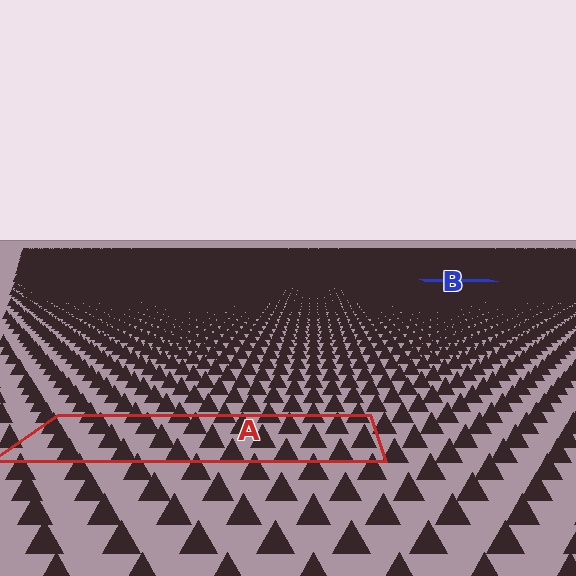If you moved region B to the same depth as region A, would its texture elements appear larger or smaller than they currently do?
They would appear larger. At a closer depth, the same texture elements are projected at a bigger on-screen size.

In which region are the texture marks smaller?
The texture marks are smaller in region B, because it is farther away.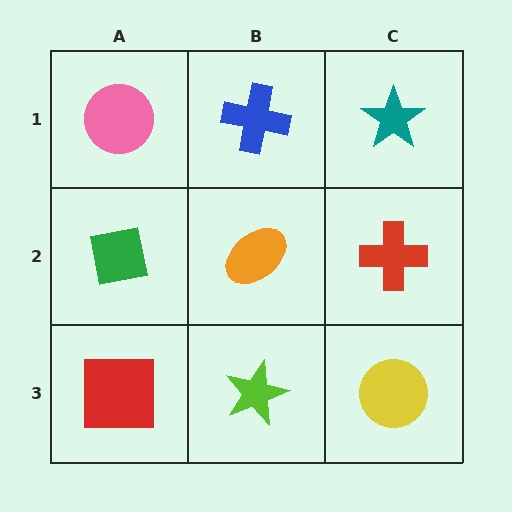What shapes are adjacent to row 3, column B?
An orange ellipse (row 2, column B), a red square (row 3, column A), a yellow circle (row 3, column C).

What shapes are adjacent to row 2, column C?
A teal star (row 1, column C), a yellow circle (row 3, column C), an orange ellipse (row 2, column B).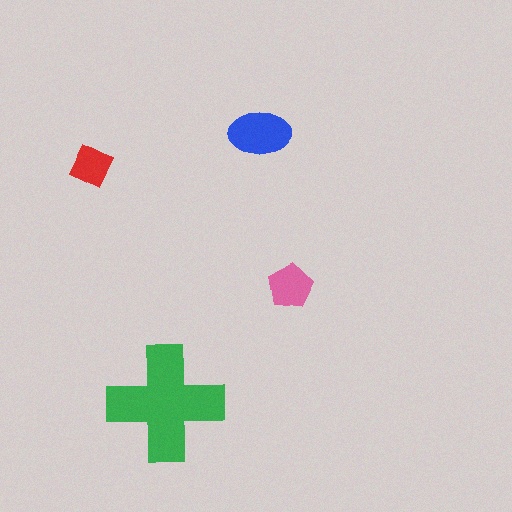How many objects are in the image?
There are 4 objects in the image.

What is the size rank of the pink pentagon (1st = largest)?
3rd.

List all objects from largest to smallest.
The green cross, the blue ellipse, the pink pentagon, the red diamond.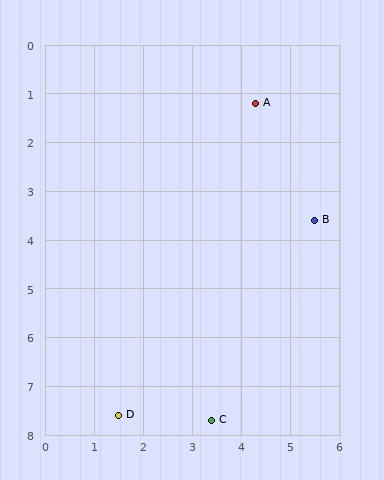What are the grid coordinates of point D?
Point D is at approximately (1.5, 7.6).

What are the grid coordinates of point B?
Point B is at approximately (5.5, 3.6).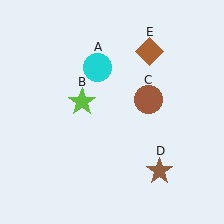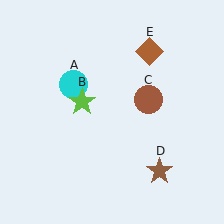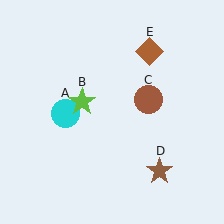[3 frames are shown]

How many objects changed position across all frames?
1 object changed position: cyan circle (object A).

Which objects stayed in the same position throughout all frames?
Lime star (object B) and brown circle (object C) and brown star (object D) and brown diamond (object E) remained stationary.